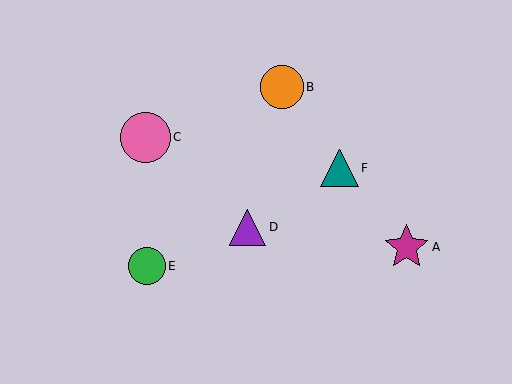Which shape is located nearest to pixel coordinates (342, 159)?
The teal triangle (labeled F) at (340, 168) is nearest to that location.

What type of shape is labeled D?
Shape D is a purple triangle.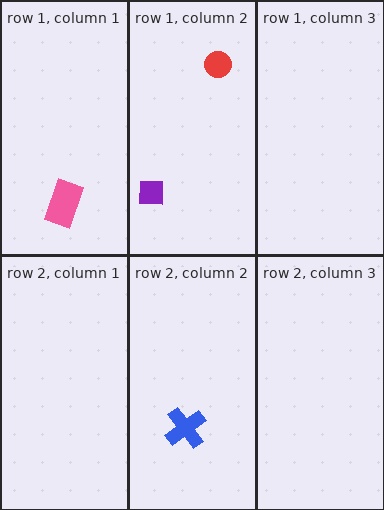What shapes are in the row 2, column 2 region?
The blue cross.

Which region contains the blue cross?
The row 2, column 2 region.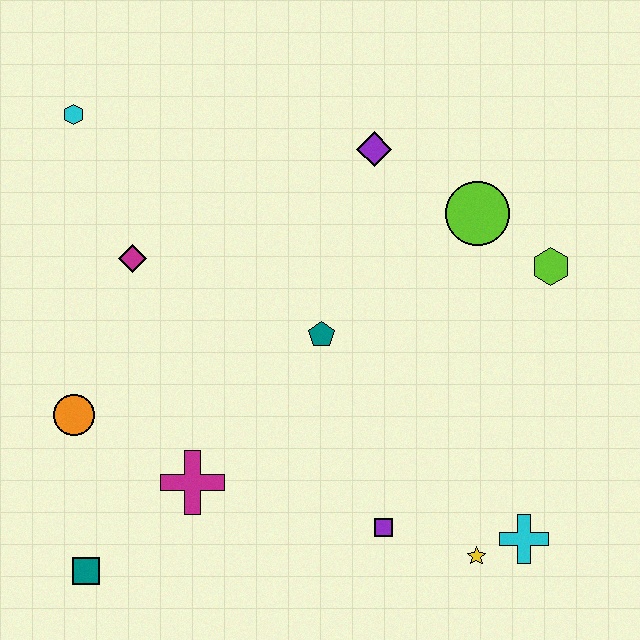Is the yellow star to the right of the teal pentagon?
Yes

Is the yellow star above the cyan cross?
No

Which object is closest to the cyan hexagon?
The magenta diamond is closest to the cyan hexagon.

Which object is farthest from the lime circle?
The teal square is farthest from the lime circle.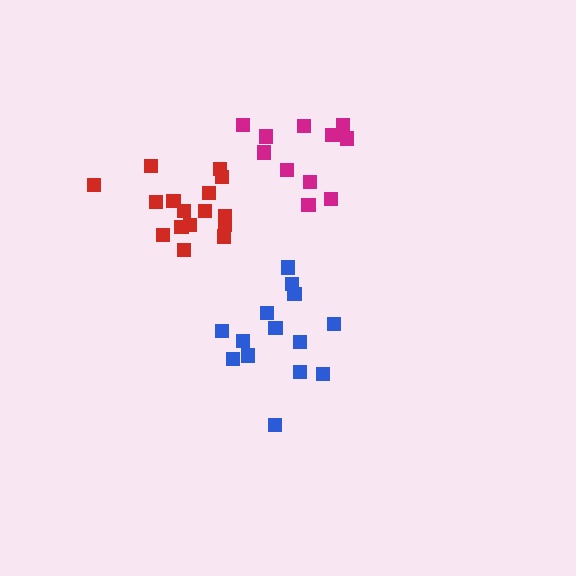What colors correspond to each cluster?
The clusters are colored: red, magenta, blue.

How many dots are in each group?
Group 1: 16 dots, Group 2: 11 dots, Group 3: 14 dots (41 total).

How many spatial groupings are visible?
There are 3 spatial groupings.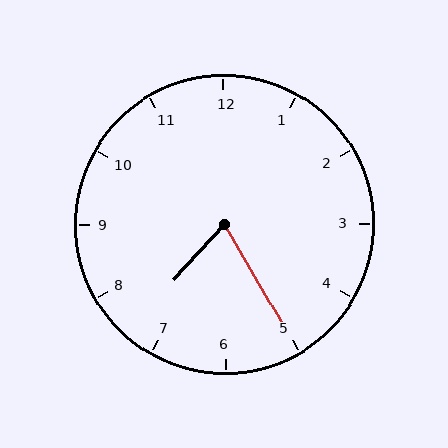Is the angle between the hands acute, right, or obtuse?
It is acute.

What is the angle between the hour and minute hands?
Approximately 72 degrees.